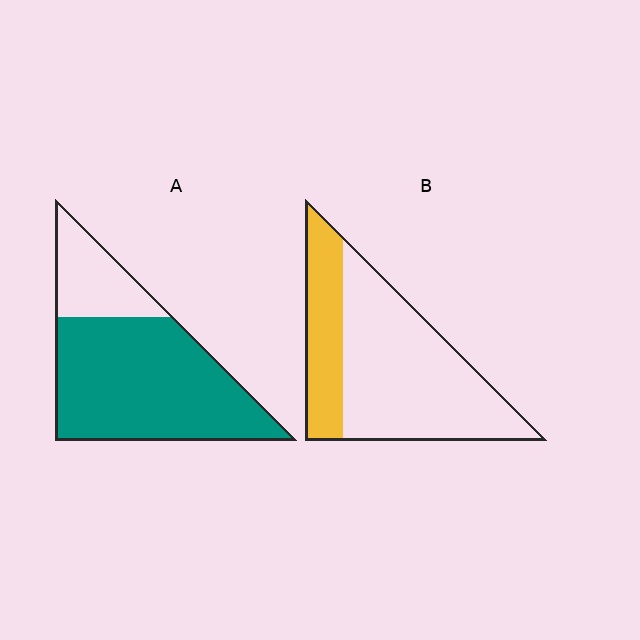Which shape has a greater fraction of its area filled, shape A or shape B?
Shape A.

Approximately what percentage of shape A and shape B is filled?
A is approximately 75% and B is approximately 30%.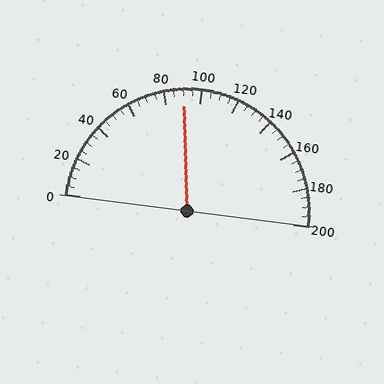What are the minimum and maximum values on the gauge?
The gauge ranges from 0 to 200.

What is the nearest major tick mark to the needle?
The nearest major tick mark is 80.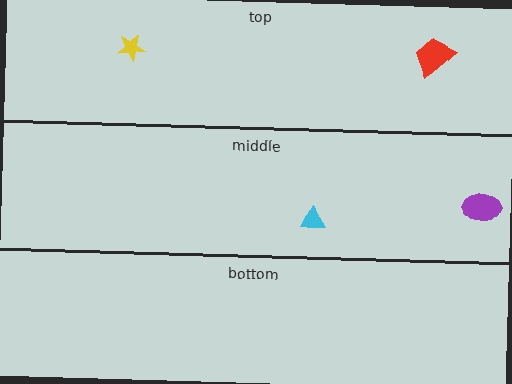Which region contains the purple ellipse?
The middle region.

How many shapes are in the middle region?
2.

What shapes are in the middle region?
The purple ellipse, the cyan triangle.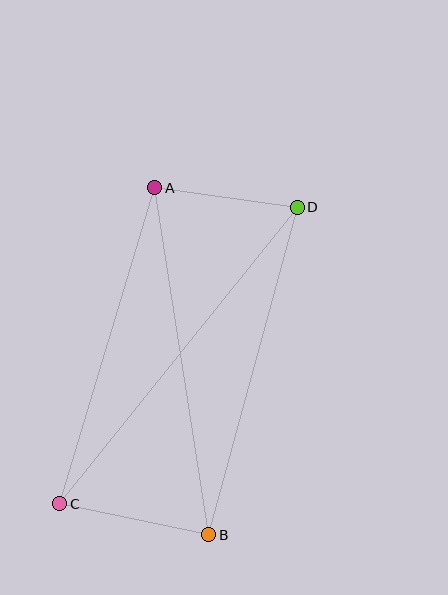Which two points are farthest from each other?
Points C and D are farthest from each other.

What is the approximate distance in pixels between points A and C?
The distance between A and C is approximately 330 pixels.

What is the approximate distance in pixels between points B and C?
The distance between B and C is approximately 152 pixels.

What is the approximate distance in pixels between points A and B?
The distance between A and B is approximately 351 pixels.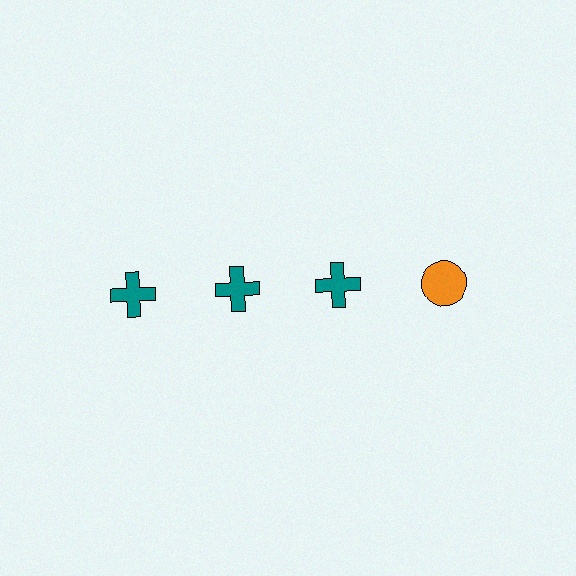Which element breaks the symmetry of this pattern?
The orange circle in the top row, second from right column breaks the symmetry. All other shapes are teal crosses.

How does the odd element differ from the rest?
It differs in both color (orange instead of teal) and shape (circle instead of cross).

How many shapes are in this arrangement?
There are 4 shapes arranged in a grid pattern.